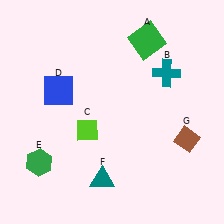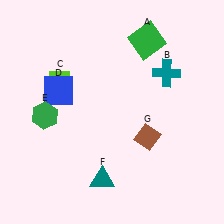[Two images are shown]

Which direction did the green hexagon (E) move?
The green hexagon (E) moved up.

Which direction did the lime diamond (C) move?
The lime diamond (C) moved up.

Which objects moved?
The objects that moved are: the lime diamond (C), the green hexagon (E), the brown diamond (G).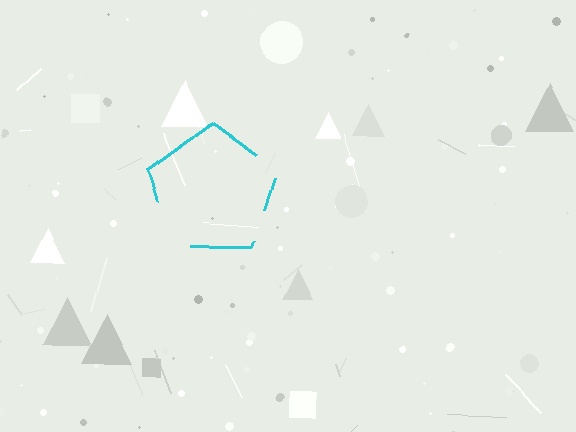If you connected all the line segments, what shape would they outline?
They would outline a pentagon.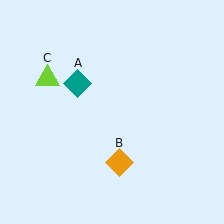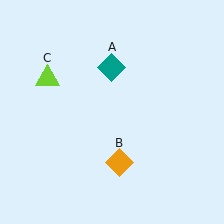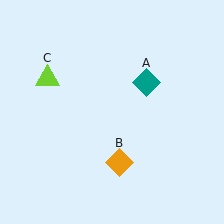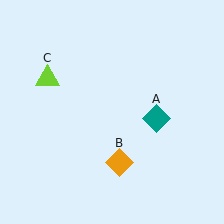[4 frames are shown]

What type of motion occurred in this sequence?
The teal diamond (object A) rotated clockwise around the center of the scene.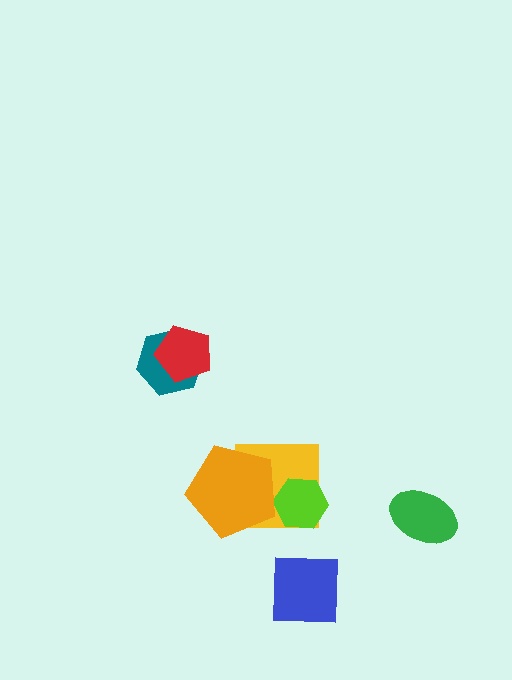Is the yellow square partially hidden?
Yes, it is partially covered by another shape.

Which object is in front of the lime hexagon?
The orange pentagon is in front of the lime hexagon.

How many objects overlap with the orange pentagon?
2 objects overlap with the orange pentagon.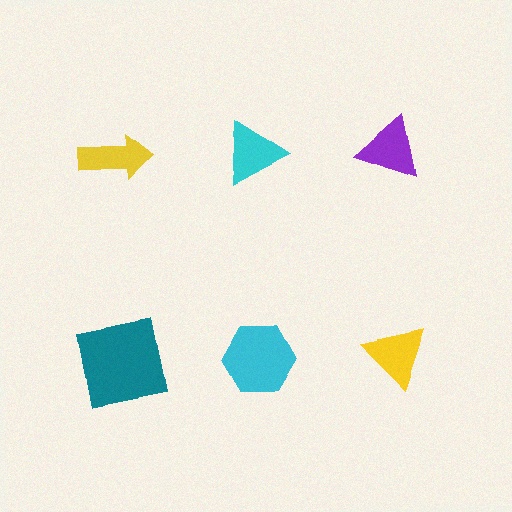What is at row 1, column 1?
A yellow arrow.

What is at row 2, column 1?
A teal square.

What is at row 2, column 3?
A yellow triangle.